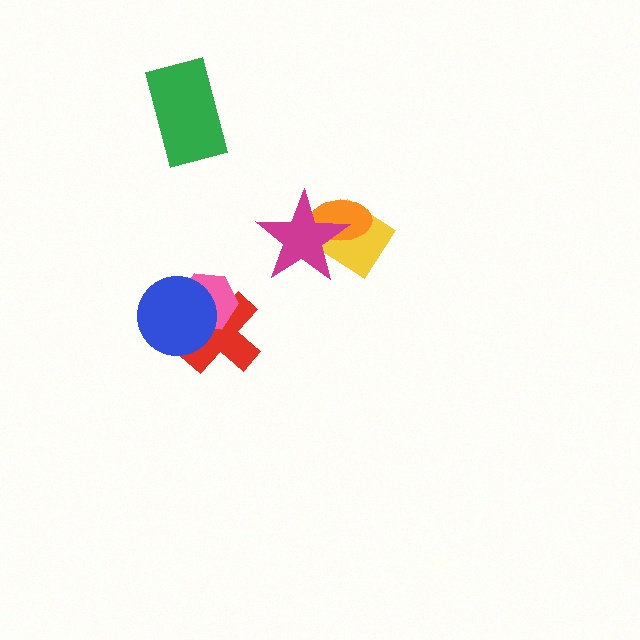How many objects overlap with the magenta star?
2 objects overlap with the magenta star.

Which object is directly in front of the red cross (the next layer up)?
The pink hexagon is directly in front of the red cross.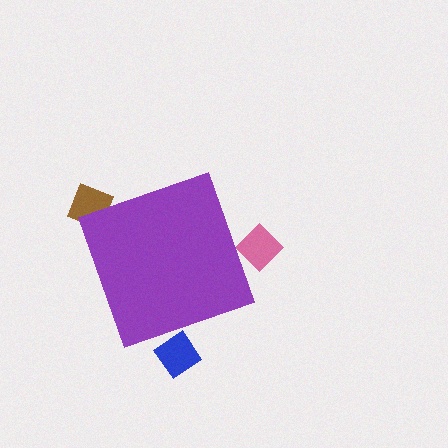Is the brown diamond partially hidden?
Yes, the brown diamond is partially hidden behind the purple diamond.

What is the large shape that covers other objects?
A purple diamond.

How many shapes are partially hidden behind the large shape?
3 shapes are partially hidden.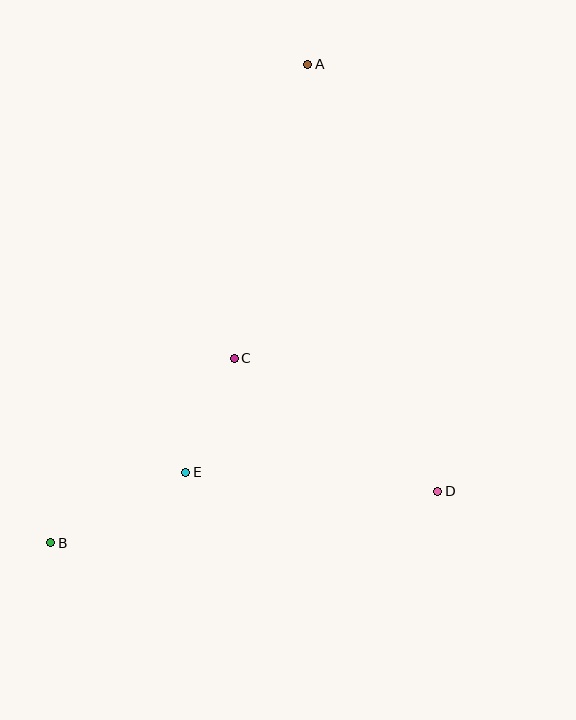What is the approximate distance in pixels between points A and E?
The distance between A and E is approximately 426 pixels.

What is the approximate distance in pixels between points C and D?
The distance between C and D is approximately 243 pixels.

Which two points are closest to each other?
Points C and E are closest to each other.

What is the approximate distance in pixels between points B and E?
The distance between B and E is approximately 153 pixels.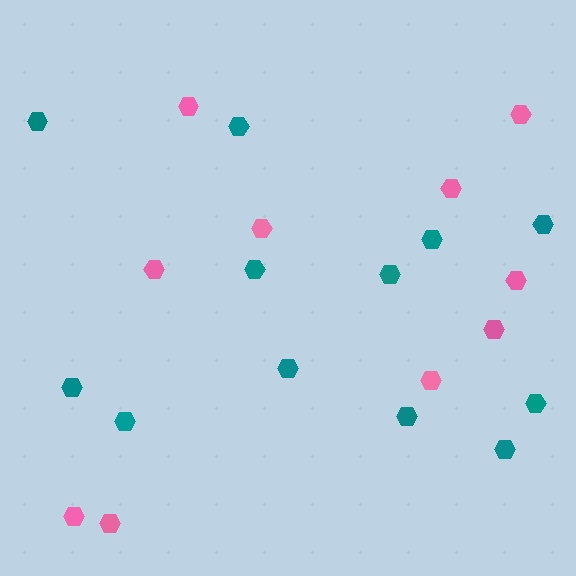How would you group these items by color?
There are 2 groups: one group of teal hexagons (12) and one group of pink hexagons (10).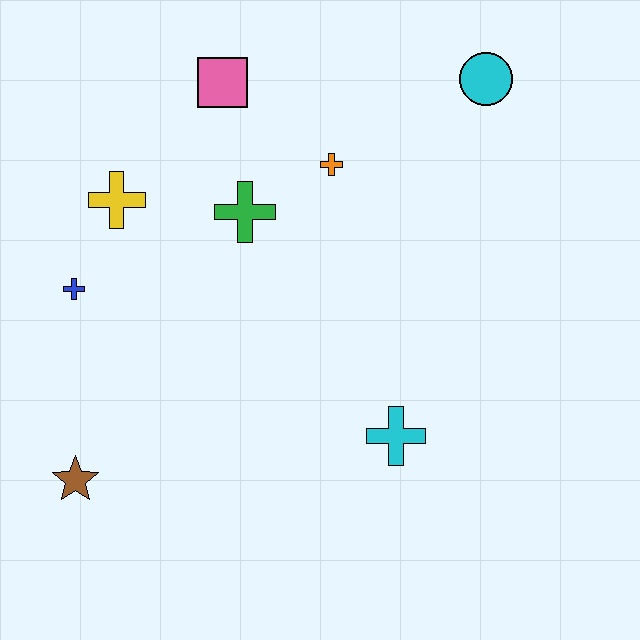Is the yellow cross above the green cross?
Yes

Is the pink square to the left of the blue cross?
No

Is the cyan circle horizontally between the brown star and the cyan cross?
No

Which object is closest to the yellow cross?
The blue cross is closest to the yellow cross.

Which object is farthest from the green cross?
The brown star is farthest from the green cross.